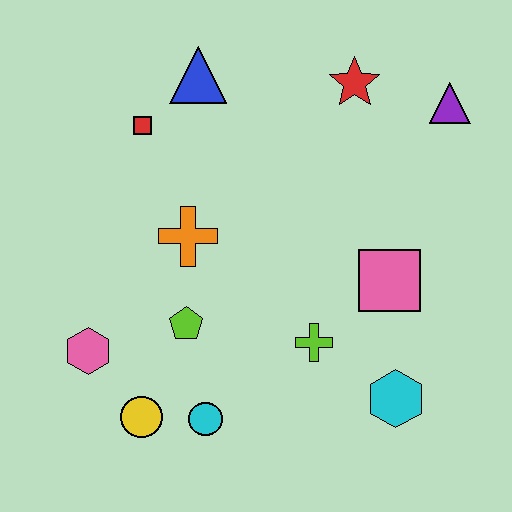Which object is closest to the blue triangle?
The red square is closest to the blue triangle.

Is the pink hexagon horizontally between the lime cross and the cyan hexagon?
No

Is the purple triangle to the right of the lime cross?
Yes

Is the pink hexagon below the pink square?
Yes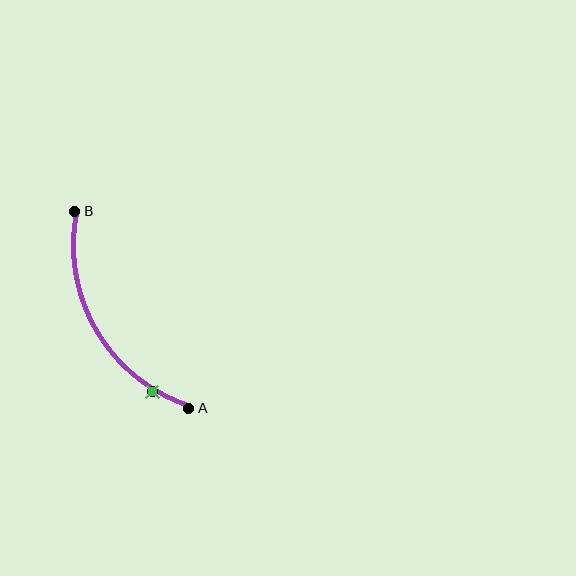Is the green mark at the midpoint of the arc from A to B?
No. The green mark lies on the arc but is closer to endpoint A. The arc midpoint would be at the point on the curve equidistant along the arc from both A and B.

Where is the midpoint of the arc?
The arc midpoint is the point on the curve farthest from the straight line joining A and B. It sits to the left of that line.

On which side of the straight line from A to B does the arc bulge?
The arc bulges to the left of the straight line connecting A and B.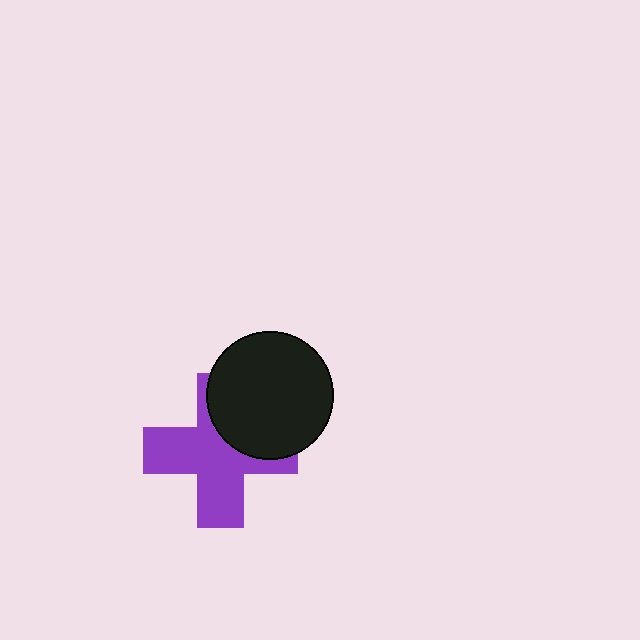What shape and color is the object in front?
The object in front is a black circle.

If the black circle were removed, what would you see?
You would see the complete purple cross.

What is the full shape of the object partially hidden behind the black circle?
The partially hidden object is a purple cross.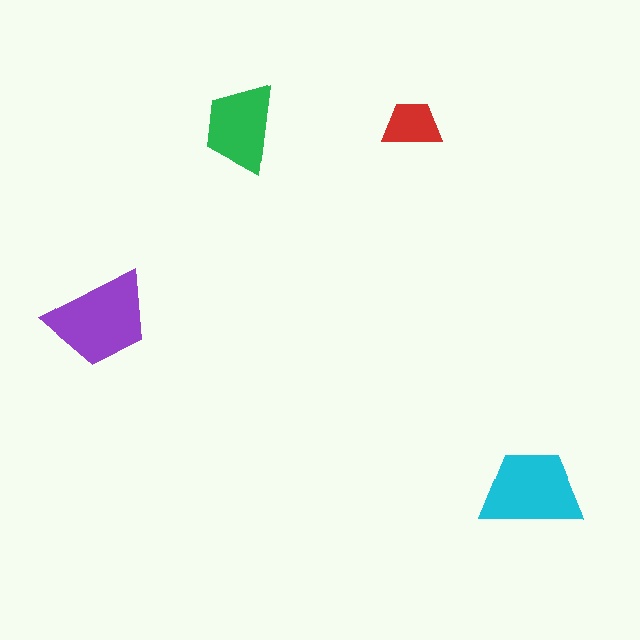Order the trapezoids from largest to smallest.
the purple one, the cyan one, the green one, the red one.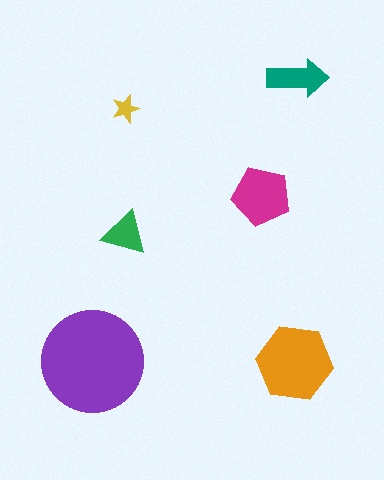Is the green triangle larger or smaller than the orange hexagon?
Smaller.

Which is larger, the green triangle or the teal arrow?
The teal arrow.